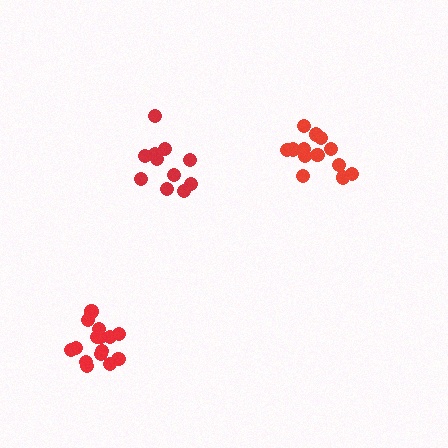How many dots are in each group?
Group 1: 11 dots, Group 2: 13 dots, Group 3: 15 dots (39 total).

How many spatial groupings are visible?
There are 3 spatial groupings.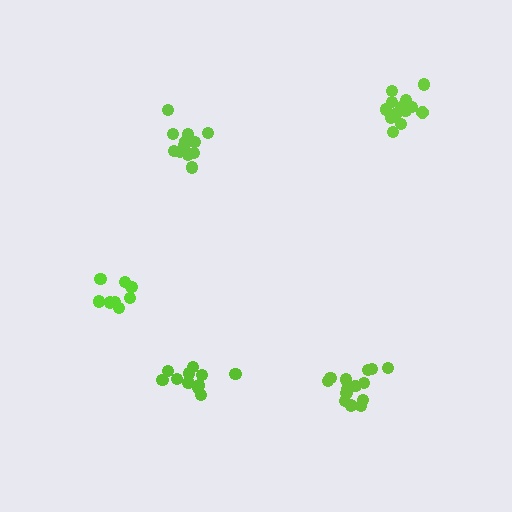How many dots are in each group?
Group 1: 11 dots, Group 2: 13 dots, Group 3: 12 dots, Group 4: 8 dots, Group 5: 14 dots (58 total).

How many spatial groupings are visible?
There are 5 spatial groupings.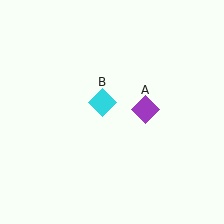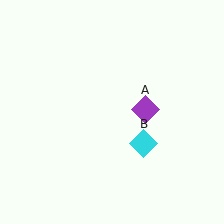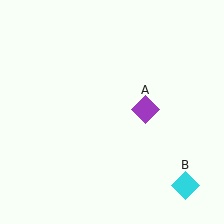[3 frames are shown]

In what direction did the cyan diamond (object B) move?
The cyan diamond (object B) moved down and to the right.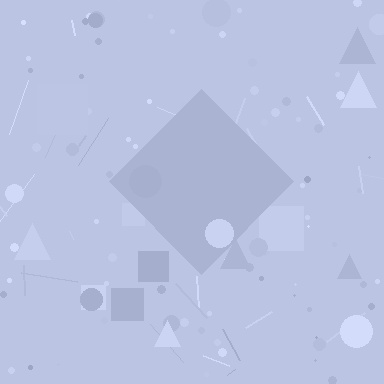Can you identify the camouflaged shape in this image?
The camouflaged shape is a diamond.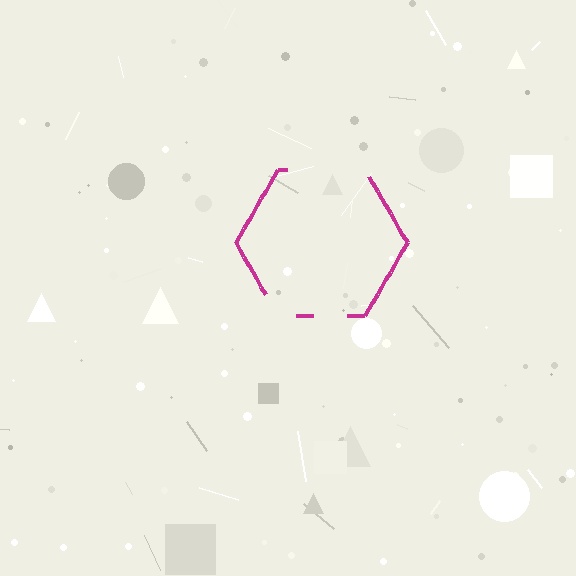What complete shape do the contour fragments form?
The contour fragments form a hexagon.